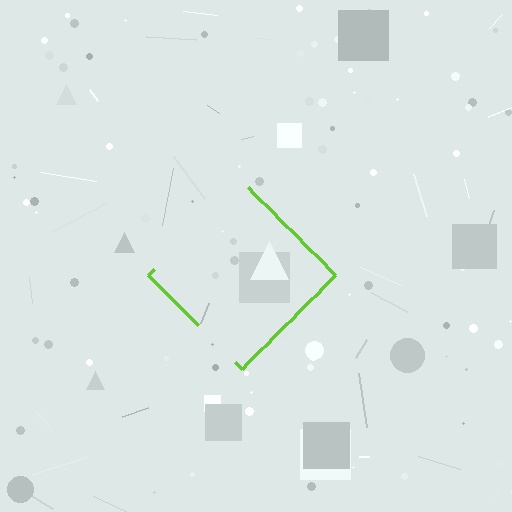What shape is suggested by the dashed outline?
The dashed outline suggests a diamond.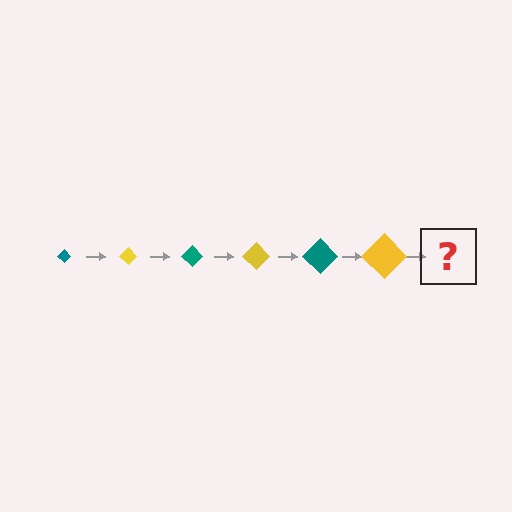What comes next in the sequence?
The next element should be a teal diamond, larger than the previous one.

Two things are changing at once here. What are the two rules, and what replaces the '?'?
The two rules are that the diamond grows larger each step and the color cycles through teal and yellow. The '?' should be a teal diamond, larger than the previous one.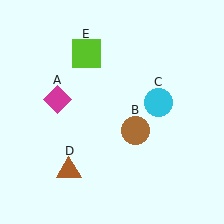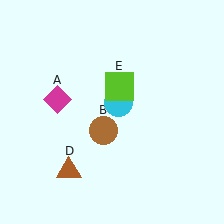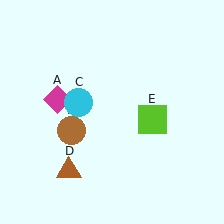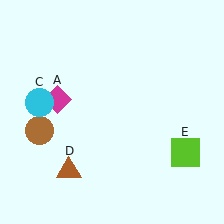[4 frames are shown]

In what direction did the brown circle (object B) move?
The brown circle (object B) moved left.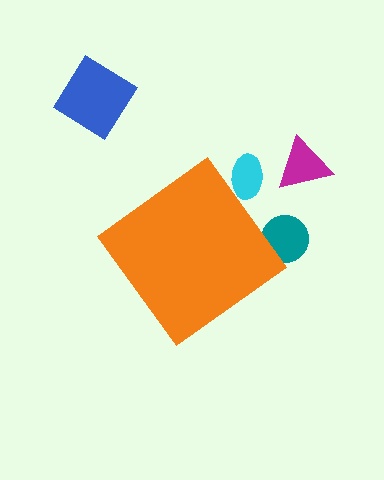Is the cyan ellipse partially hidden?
Yes, the cyan ellipse is partially hidden behind the orange diamond.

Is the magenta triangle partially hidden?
No, the magenta triangle is fully visible.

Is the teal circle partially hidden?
Yes, the teal circle is partially hidden behind the orange diamond.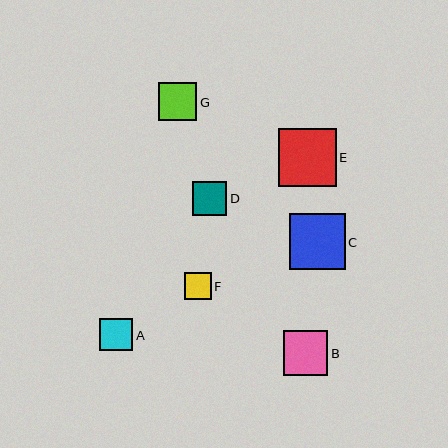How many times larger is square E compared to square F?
Square E is approximately 2.2 times the size of square F.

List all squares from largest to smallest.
From largest to smallest: E, C, B, G, D, A, F.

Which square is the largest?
Square E is the largest with a size of approximately 58 pixels.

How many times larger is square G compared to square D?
Square G is approximately 1.1 times the size of square D.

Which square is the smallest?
Square F is the smallest with a size of approximately 27 pixels.